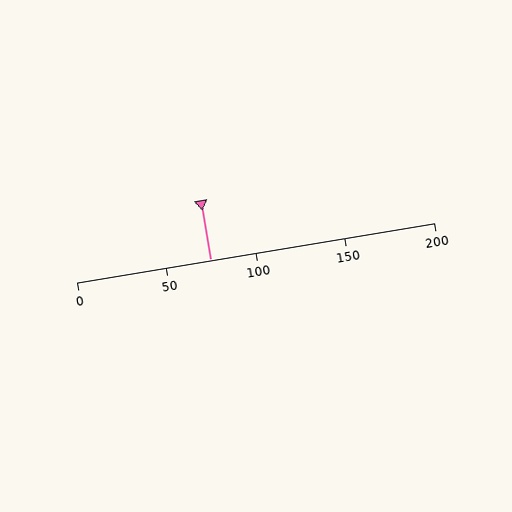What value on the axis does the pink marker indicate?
The marker indicates approximately 75.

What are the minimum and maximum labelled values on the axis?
The axis runs from 0 to 200.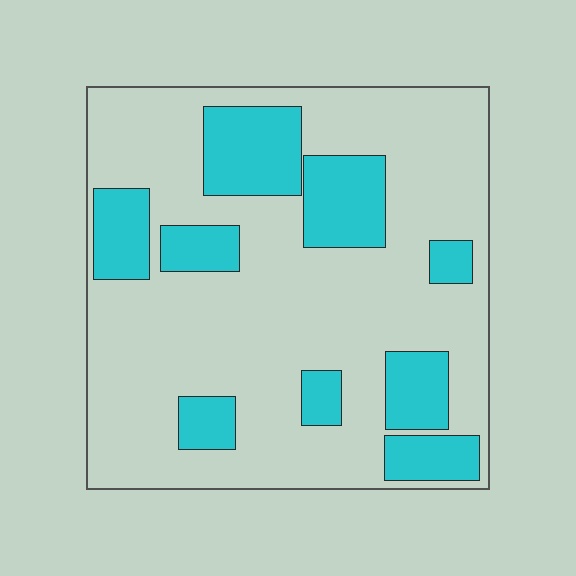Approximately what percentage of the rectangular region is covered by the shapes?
Approximately 25%.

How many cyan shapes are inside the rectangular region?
9.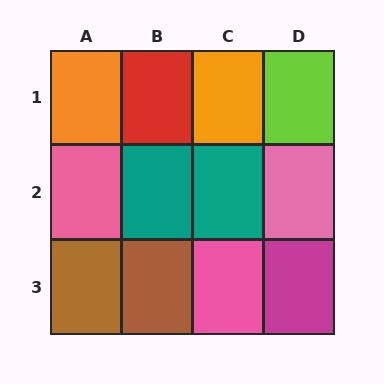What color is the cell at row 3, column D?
Magenta.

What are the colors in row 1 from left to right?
Orange, red, orange, lime.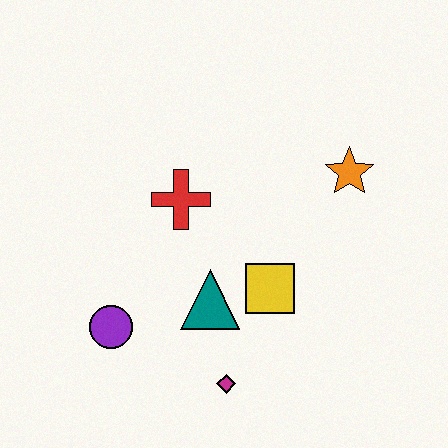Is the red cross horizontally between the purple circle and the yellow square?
Yes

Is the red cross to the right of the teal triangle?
No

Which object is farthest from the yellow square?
The purple circle is farthest from the yellow square.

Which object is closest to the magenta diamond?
The teal triangle is closest to the magenta diamond.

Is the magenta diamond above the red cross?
No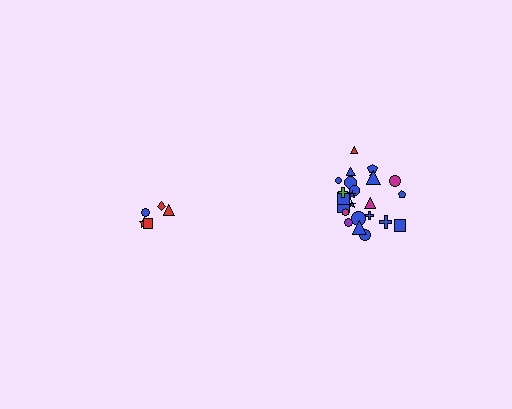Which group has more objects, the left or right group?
The right group.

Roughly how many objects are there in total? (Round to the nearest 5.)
Roughly 30 objects in total.